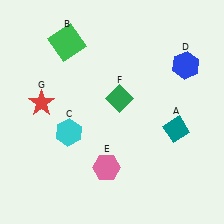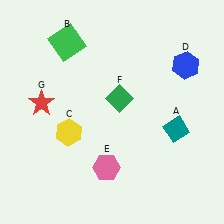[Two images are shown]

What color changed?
The hexagon (C) changed from cyan in Image 1 to yellow in Image 2.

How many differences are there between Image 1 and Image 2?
There is 1 difference between the two images.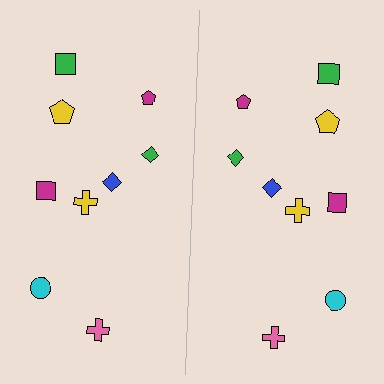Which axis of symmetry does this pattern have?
The pattern has a vertical axis of symmetry running through the center of the image.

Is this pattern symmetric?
Yes, this pattern has bilateral (reflection) symmetry.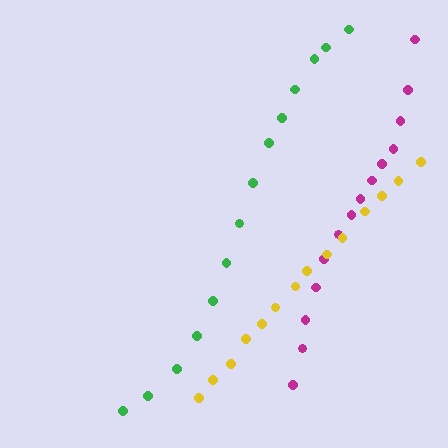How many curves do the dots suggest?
There are 3 distinct paths.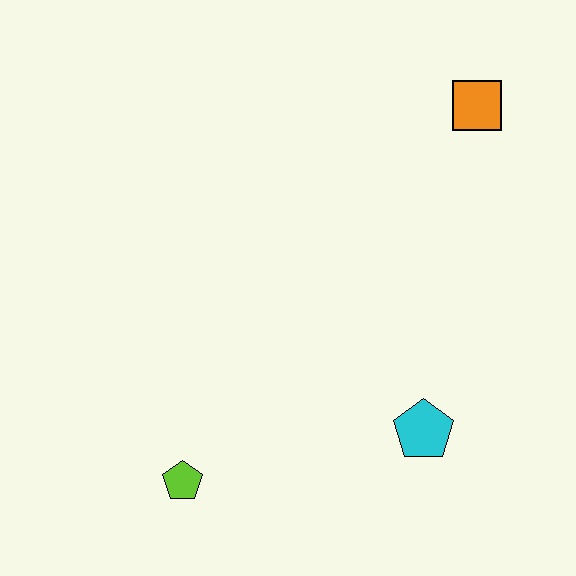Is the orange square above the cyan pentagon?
Yes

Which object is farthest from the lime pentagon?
The orange square is farthest from the lime pentagon.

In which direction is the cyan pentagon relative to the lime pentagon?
The cyan pentagon is to the right of the lime pentagon.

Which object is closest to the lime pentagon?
The cyan pentagon is closest to the lime pentagon.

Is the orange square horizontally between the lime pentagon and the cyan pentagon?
No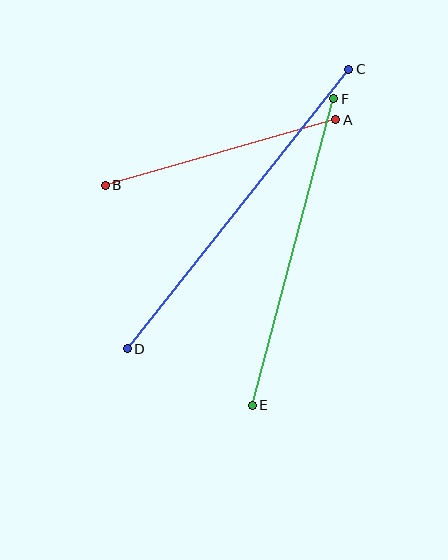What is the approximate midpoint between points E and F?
The midpoint is at approximately (293, 252) pixels.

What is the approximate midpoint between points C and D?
The midpoint is at approximately (238, 209) pixels.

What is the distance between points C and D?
The distance is approximately 357 pixels.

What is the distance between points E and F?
The distance is approximately 317 pixels.